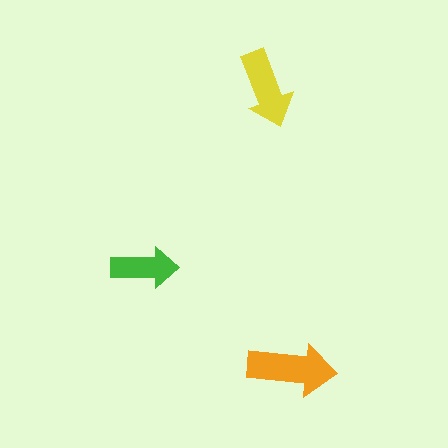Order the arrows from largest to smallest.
the orange one, the yellow one, the green one.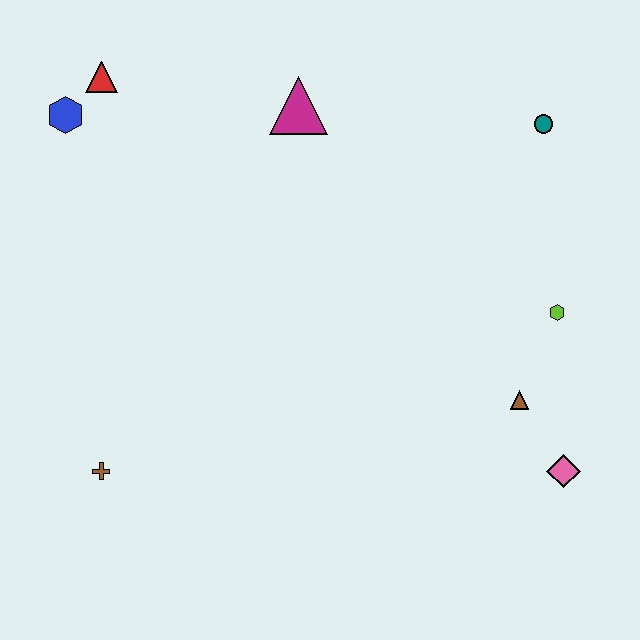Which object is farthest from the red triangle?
The pink diamond is farthest from the red triangle.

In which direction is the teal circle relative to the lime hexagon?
The teal circle is above the lime hexagon.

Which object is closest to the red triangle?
The blue hexagon is closest to the red triangle.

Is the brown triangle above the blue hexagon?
No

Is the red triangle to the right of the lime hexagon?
No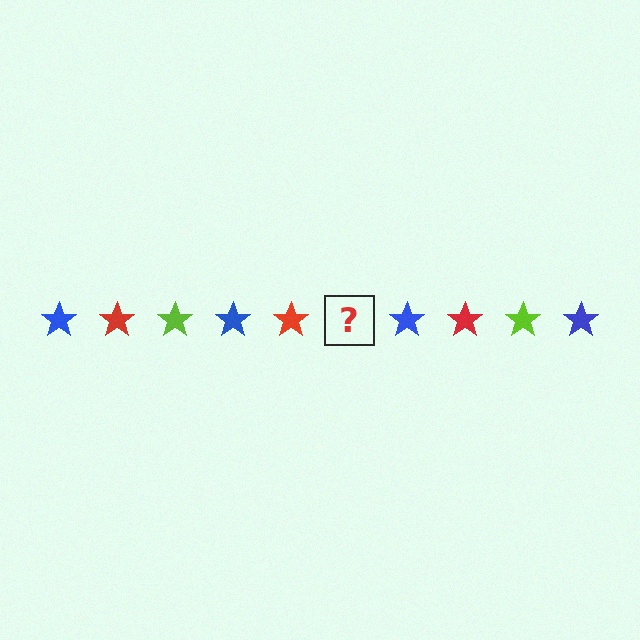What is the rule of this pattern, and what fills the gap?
The rule is that the pattern cycles through blue, red, lime stars. The gap should be filled with a lime star.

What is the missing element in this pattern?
The missing element is a lime star.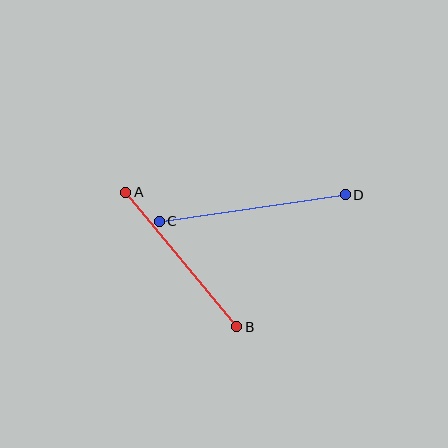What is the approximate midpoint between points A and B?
The midpoint is at approximately (181, 259) pixels.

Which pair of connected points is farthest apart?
Points C and D are farthest apart.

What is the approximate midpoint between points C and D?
The midpoint is at approximately (252, 208) pixels.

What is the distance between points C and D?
The distance is approximately 188 pixels.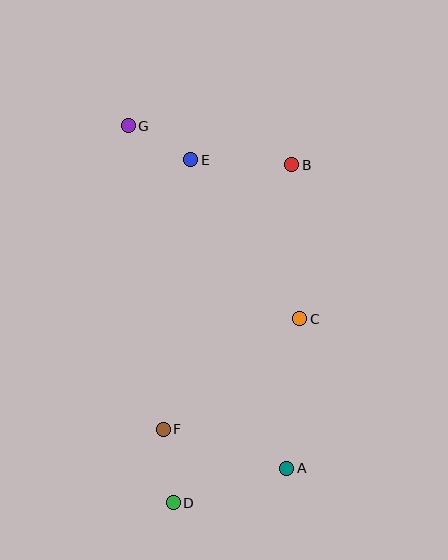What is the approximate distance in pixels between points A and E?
The distance between A and E is approximately 323 pixels.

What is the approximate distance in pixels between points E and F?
The distance between E and F is approximately 271 pixels.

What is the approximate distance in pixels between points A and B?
The distance between A and B is approximately 304 pixels.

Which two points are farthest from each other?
Points D and G are farthest from each other.